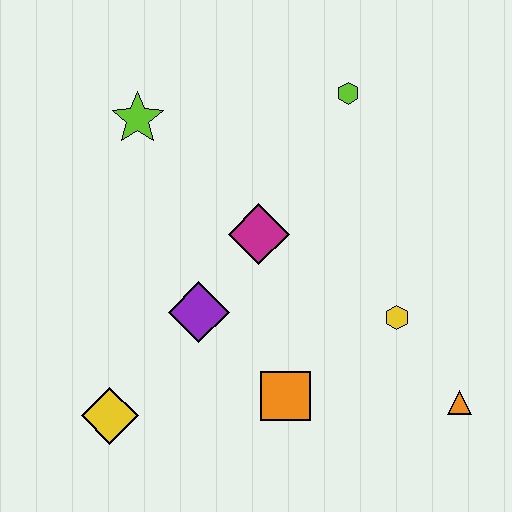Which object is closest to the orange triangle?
The yellow hexagon is closest to the orange triangle.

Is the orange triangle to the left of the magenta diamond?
No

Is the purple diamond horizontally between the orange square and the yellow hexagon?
No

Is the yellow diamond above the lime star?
No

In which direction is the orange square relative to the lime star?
The orange square is below the lime star.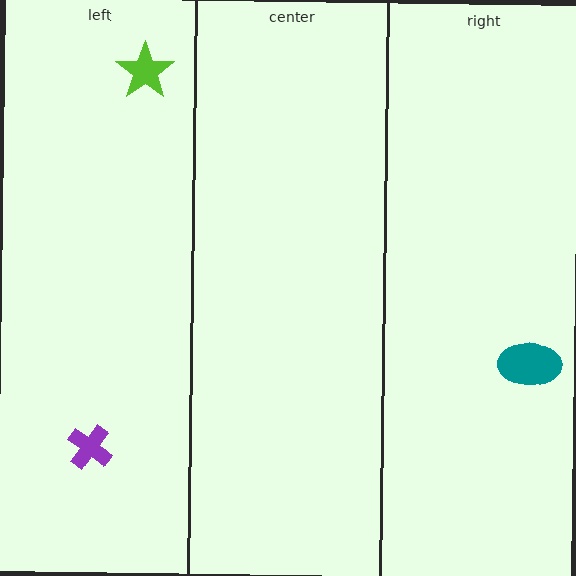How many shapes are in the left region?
2.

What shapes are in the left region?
The lime star, the purple cross.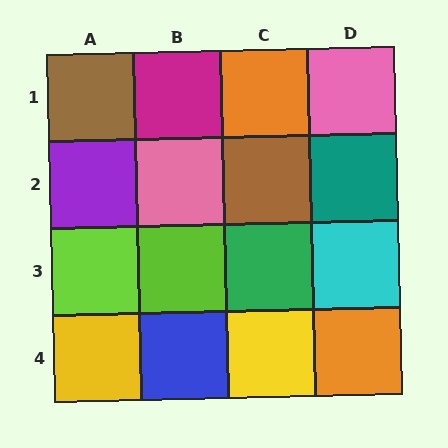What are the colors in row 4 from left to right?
Yellow, blue, yellow, orange.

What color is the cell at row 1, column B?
Magenta.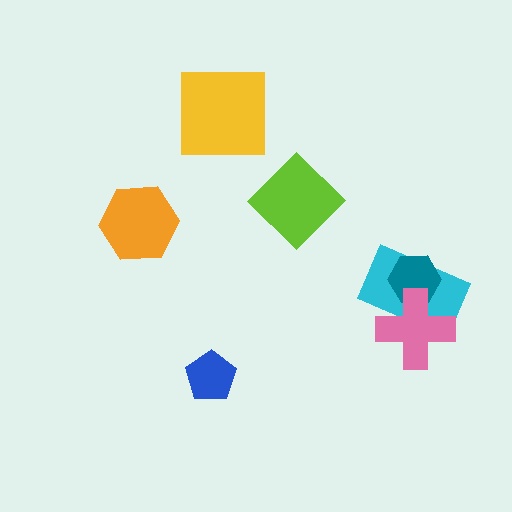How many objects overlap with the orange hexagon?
0 objects overlap with the orange hexagon.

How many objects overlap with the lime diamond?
0 objects overlap with the lime diamond.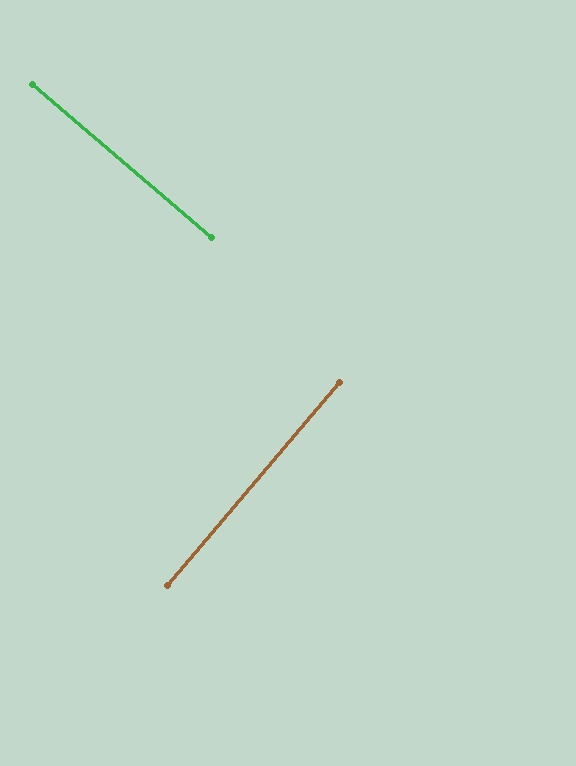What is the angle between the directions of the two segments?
Approximately 90 degrees.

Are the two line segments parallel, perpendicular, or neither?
Perpendicular — they meet at approximately 90°.